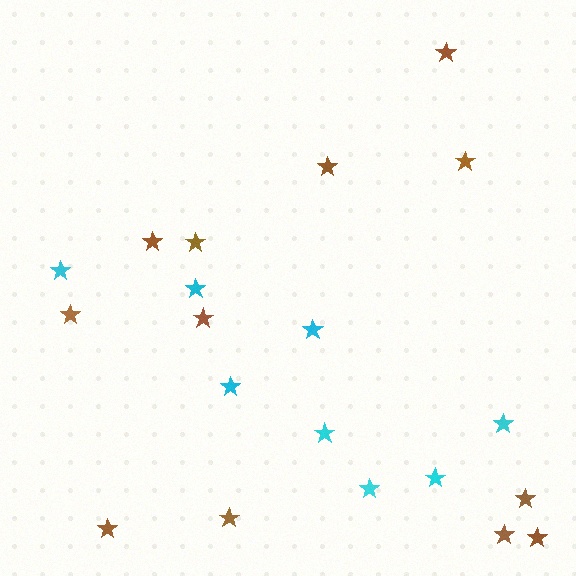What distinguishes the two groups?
There are 2 groups: one group of cyan stars (8) and one group of brown stars (12).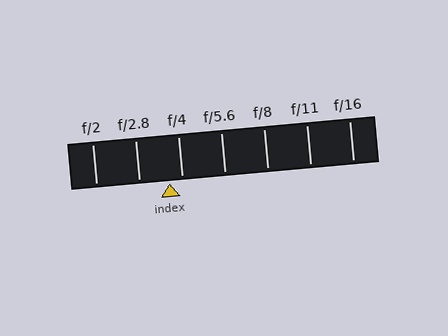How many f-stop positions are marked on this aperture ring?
There are 7 f-stop positions marked.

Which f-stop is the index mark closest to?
The index mark is closest to f/4.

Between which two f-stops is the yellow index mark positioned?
The index mark is between f/2.8 and f/4.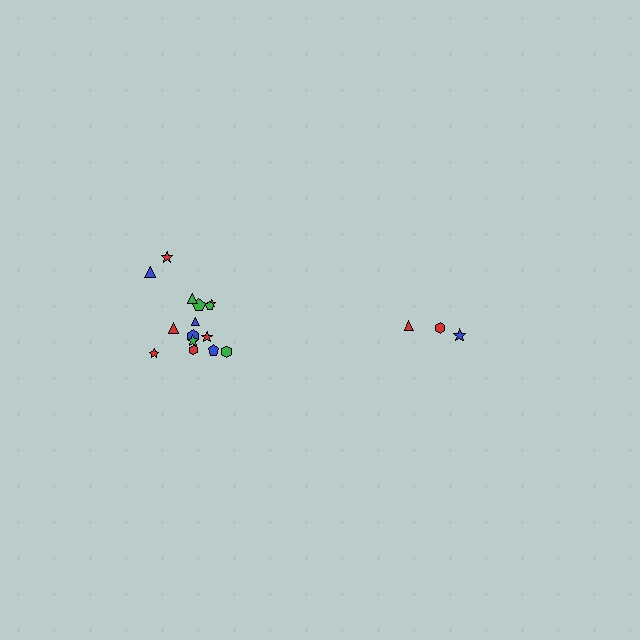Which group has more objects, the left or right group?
The left group.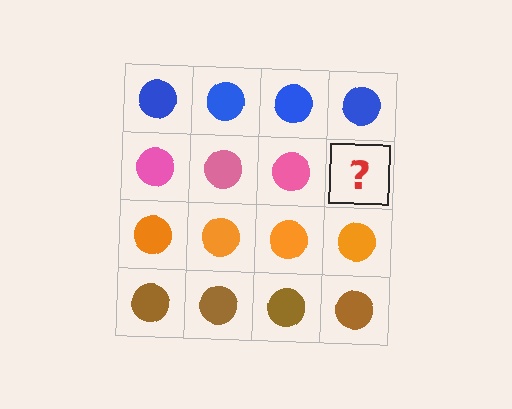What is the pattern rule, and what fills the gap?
The rule is that each row has a consistent color. The gap should be filled with a pink circle.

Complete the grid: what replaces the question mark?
The question mark should be replaced with a pink circle.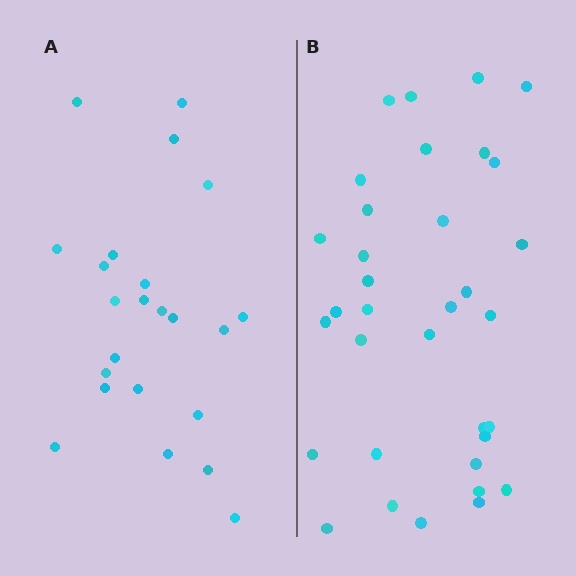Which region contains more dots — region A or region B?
Region B (the right region) has more dots.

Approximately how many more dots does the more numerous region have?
Region B has roughly 12 or so more dots than region A.